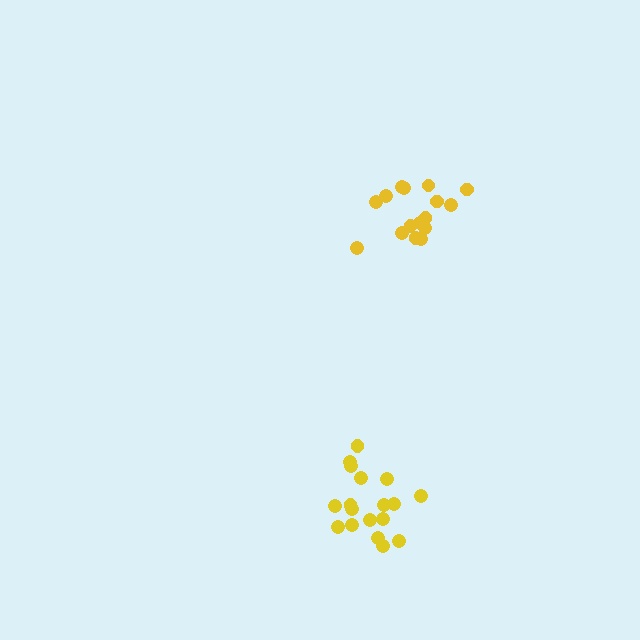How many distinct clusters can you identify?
There are 2 distinct clusters.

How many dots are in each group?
Group 1: 18 dots, Group 2: 16 dots (34 total).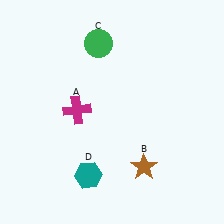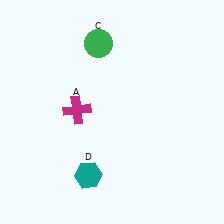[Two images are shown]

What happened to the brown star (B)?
The brown star (B) was removed in Image 2. It was in the bottom-right area of Image 1.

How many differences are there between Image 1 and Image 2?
There is 1 difference between the two images.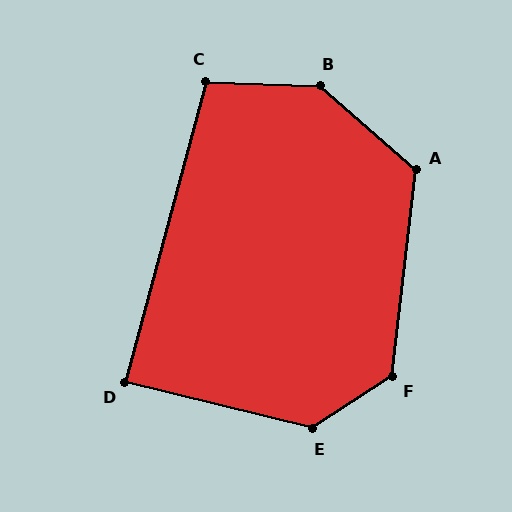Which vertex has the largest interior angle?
B, at approximately 141 degrees.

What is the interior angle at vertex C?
Approximately 103 degrees (obtuse).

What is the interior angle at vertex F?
Approximately 130 degrees (obtuse).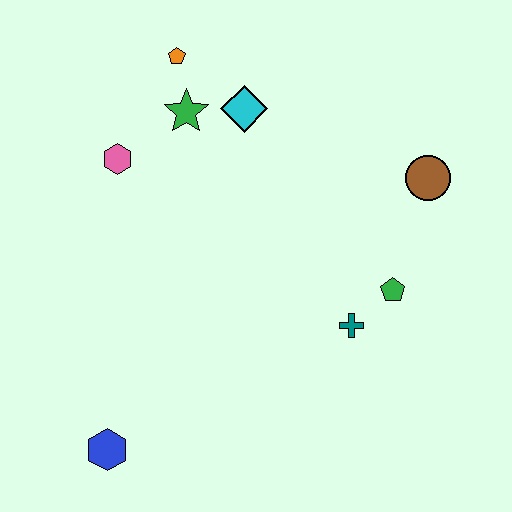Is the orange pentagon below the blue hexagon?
No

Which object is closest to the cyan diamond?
The green star is closest to the cyan diamond.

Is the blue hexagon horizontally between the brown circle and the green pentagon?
No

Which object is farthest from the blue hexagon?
The brown circle is farthest from the blue hexagon.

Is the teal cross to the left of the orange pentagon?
No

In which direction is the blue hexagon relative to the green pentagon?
The blue hexagon is to the left of the green pentagon.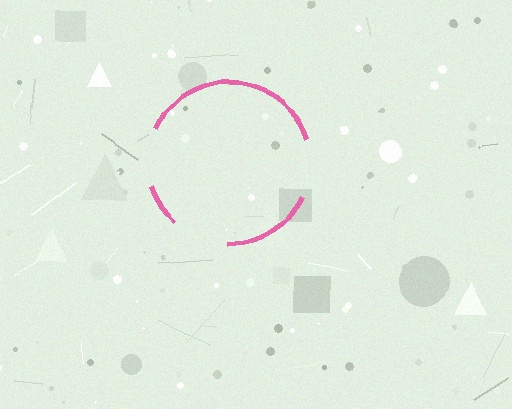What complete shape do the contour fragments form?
The contour fragments form a circle.